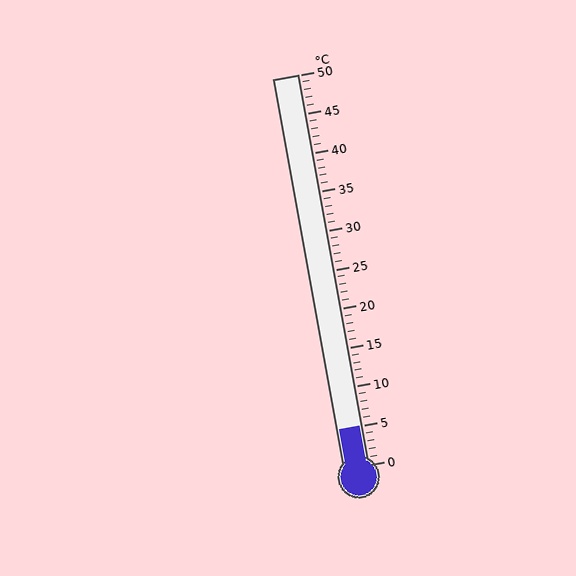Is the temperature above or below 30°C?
The temperature is below 30°C.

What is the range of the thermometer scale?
The thermometer scale ranges from 0°C to 50°C.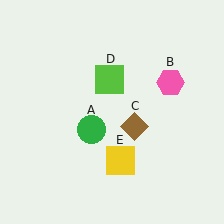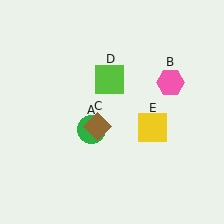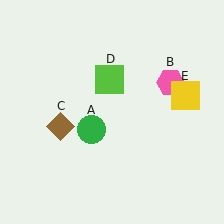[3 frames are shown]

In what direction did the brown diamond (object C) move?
The brown diamond (object C) moved left.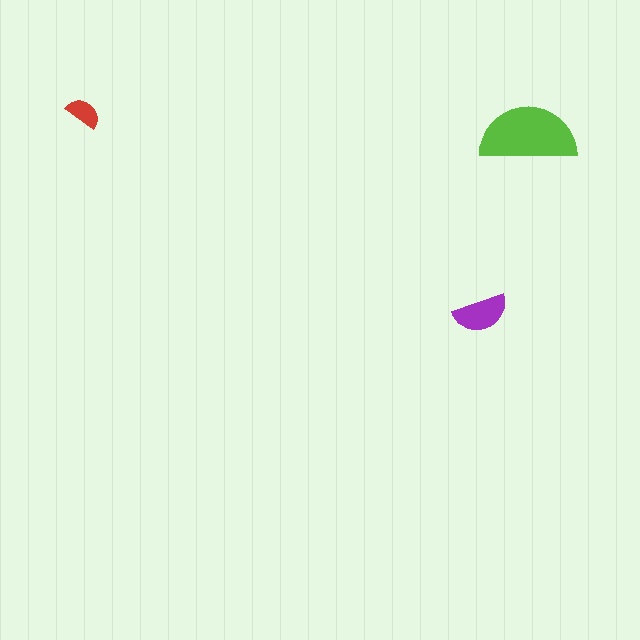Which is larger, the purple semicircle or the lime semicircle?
The lime one.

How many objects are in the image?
There are 3 objects in the image.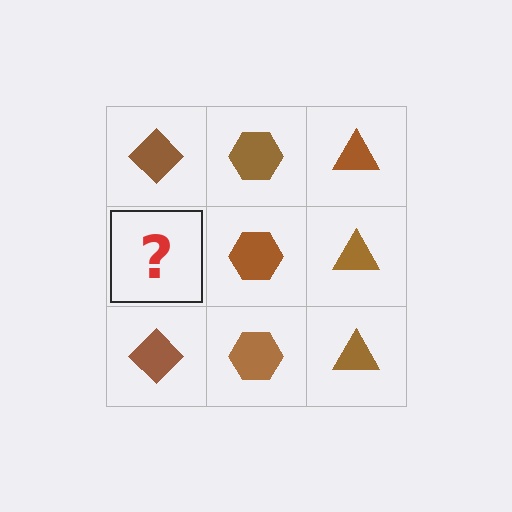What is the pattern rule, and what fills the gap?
The rule is that each column has a consistent shape. The gap should be filled with a brown diamond.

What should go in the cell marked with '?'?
The missing cell should contain a brown diamond.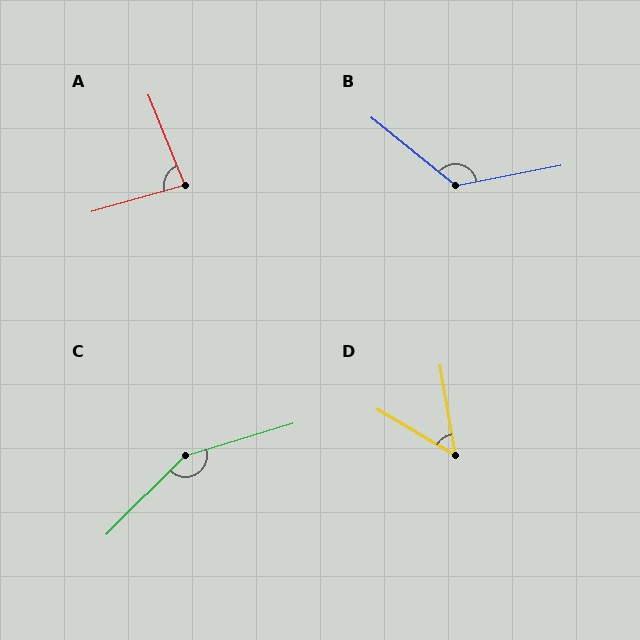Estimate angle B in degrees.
Approximately 130 degrees.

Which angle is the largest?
C, at approximately 152 degrees.